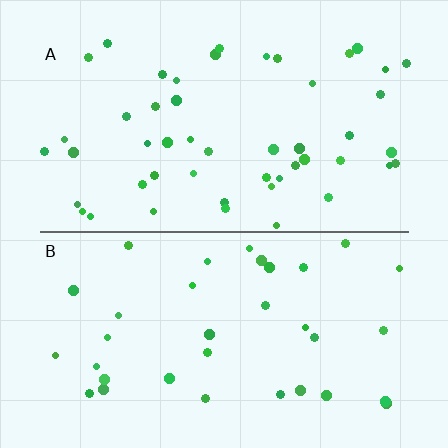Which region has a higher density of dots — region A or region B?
A (the top).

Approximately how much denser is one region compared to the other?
Approximately 1.4× — region A over region B.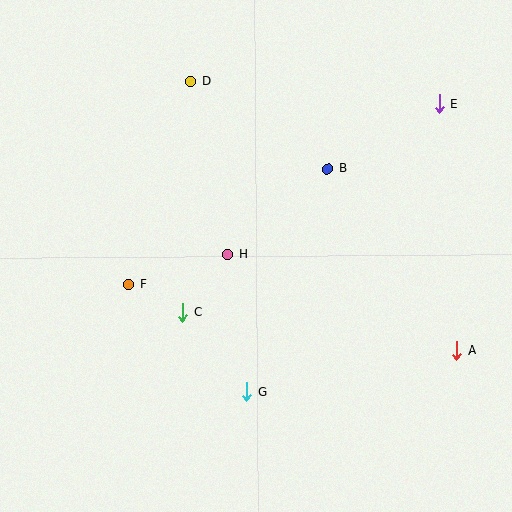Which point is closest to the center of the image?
Point H at (228, 254) is closest to the center.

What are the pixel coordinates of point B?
Point B is at (328, 169).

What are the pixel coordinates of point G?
Point G is at (247, 392).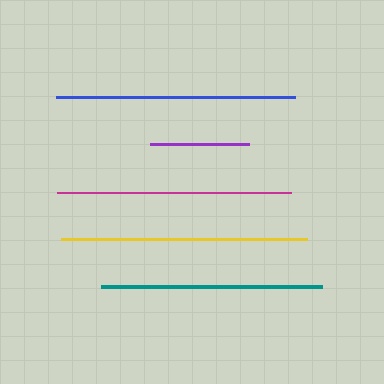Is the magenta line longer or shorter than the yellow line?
The yellow line is longer than the magenta line.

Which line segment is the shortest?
The purple line is the shortest at approximately 100 pixels.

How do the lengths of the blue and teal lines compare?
The blue and teal lines are approximately the same length.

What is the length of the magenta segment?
The magenta segment is approximately 235 pixels long.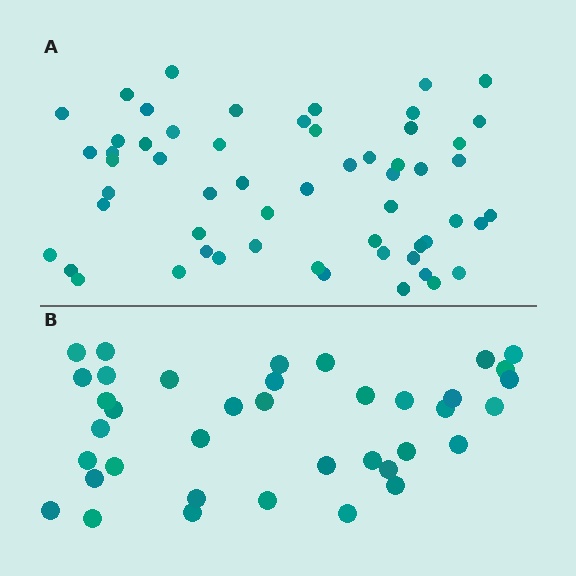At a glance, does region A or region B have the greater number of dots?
Region A (the top region) has more dots.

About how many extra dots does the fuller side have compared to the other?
Region A has approximately 20 more dots than region B.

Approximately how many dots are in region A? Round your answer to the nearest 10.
About 60 dots. (The exact count is 57, which rounds to 60.)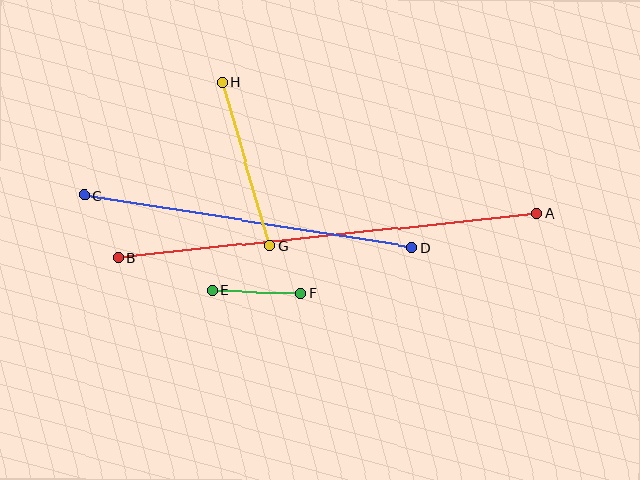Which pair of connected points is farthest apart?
Points A and B are farthest apart.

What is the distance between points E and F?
The distance is approximately 89 pixels.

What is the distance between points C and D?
The distance is approximately 332 pixels.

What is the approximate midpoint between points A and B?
The midpoint is at approximately (327, 235) pixels.